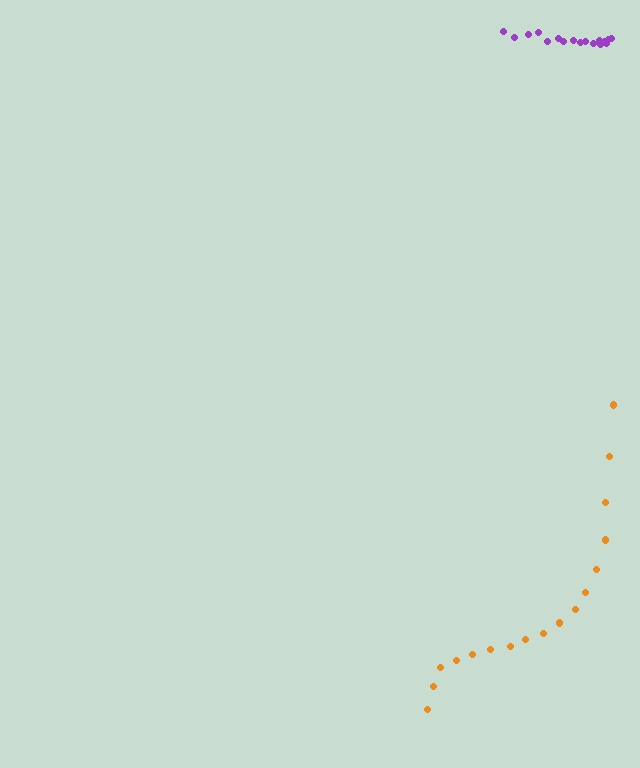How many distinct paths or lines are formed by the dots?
There are 2 distinct paths.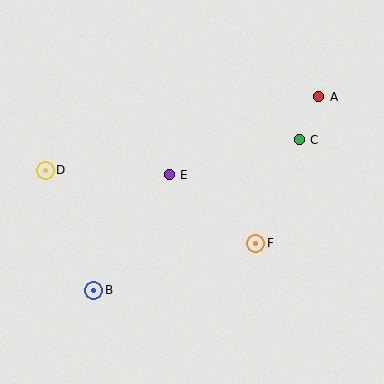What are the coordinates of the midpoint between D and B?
The midpoint between D and B is at (70, 230).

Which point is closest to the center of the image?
Point E at (169, 175) is closest to the center.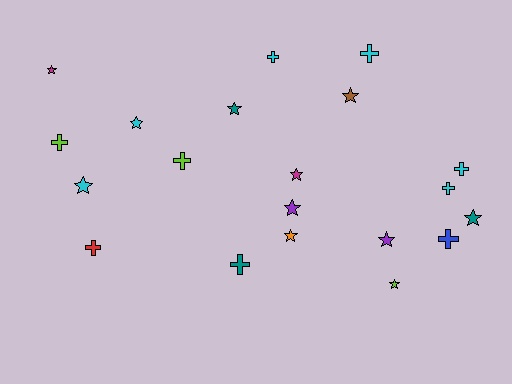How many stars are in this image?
There are 11 stars.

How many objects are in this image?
There are 20 objects.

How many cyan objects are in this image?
There are 6 cyan objects.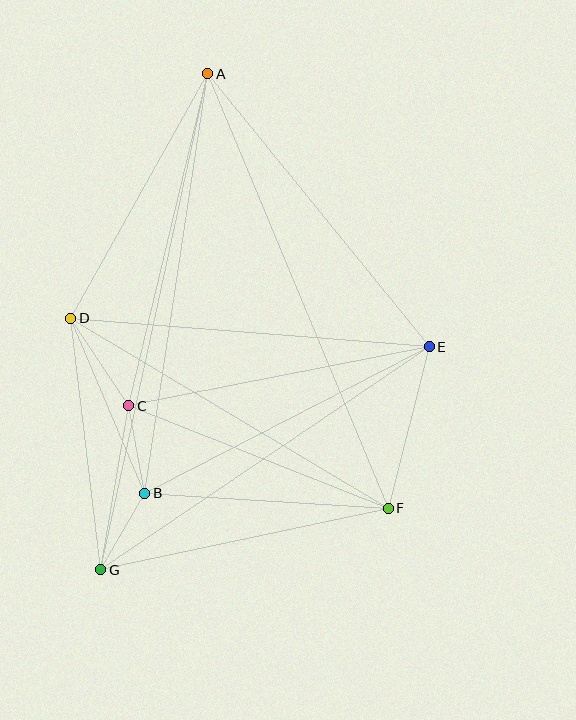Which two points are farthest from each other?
Points A and G are farthest from each other.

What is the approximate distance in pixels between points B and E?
The distance between B and E is approximately 320 pixels.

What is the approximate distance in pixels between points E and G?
The distance between E and G is approximately 397 pixels.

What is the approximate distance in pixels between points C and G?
The distance between C and G is approximately 166 pixels.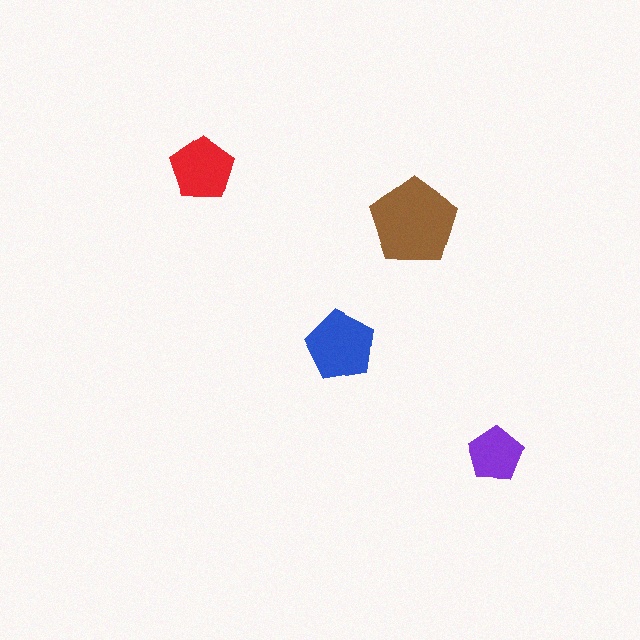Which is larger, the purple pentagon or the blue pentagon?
The blue one.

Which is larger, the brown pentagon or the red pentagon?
The brown one.